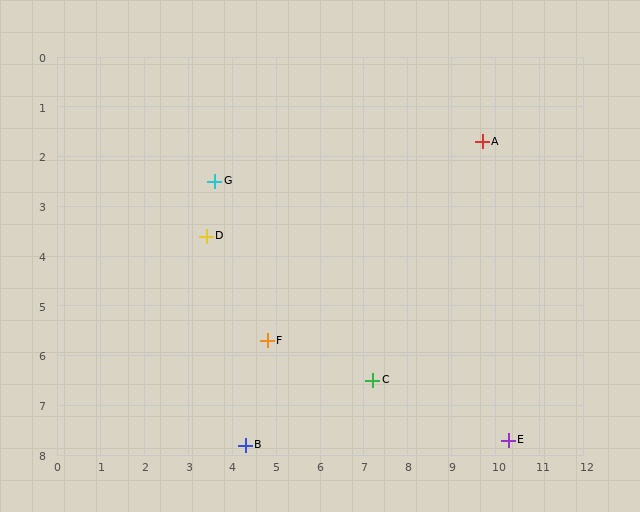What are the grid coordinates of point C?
Point C is at approximately (7.2, 6.5).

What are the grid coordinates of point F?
Point F is at approximately (4.8, 5.7).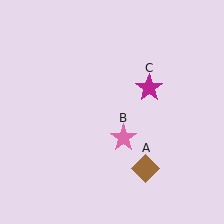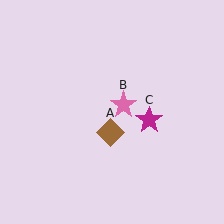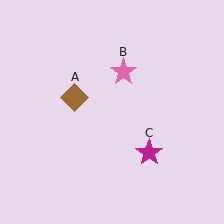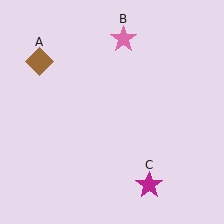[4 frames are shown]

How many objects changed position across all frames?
3 objects changed position: brown diamond (object A), pink star (object B), magenta star (object C).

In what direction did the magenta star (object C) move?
The magenta star (object C) moved down.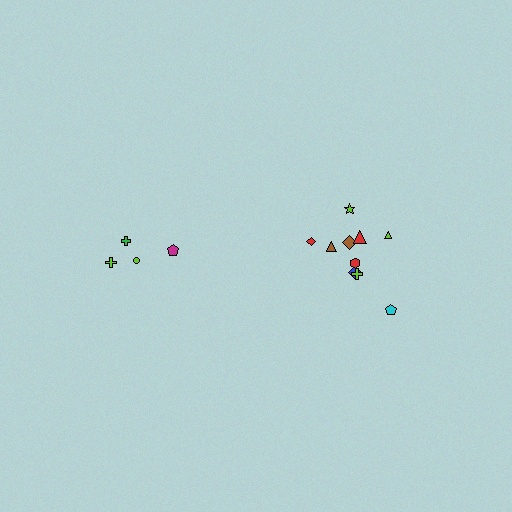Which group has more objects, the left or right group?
The right group.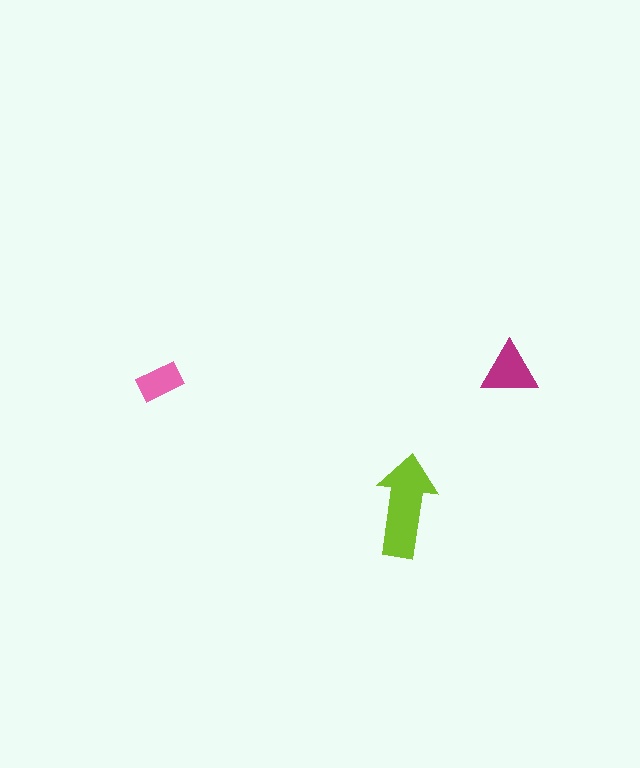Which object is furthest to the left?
The pink rectangle is leftmost.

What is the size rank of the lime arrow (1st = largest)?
1st.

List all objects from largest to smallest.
The lime arrow, the magenta triangle, the pink rectangle.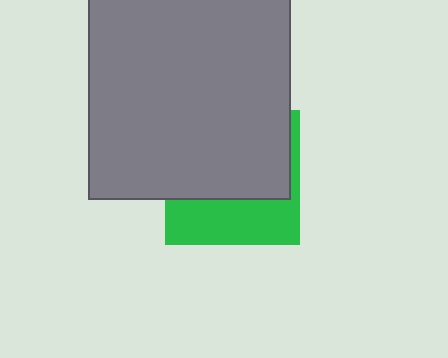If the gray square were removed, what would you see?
You would see the complete green square.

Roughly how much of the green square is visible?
A small part of it is visible (roughly 38%).